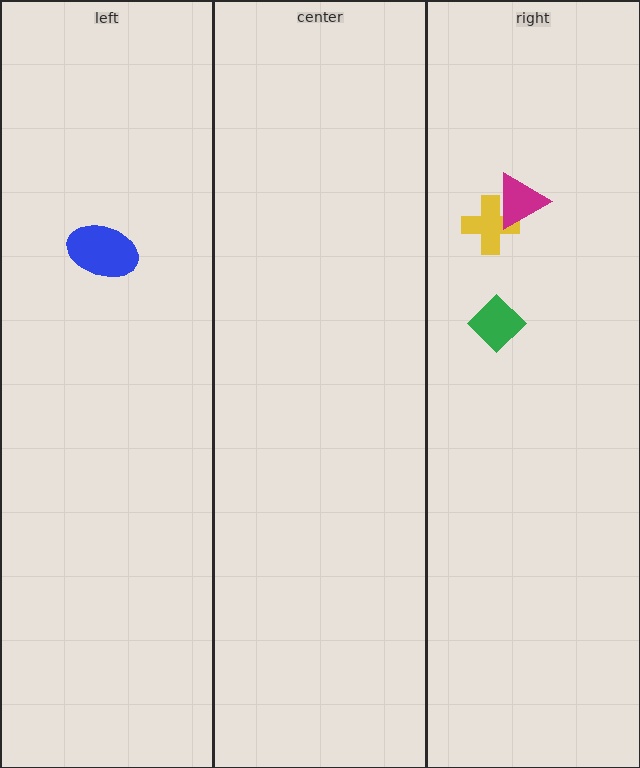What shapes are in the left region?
The blue ellipse.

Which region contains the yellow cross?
The right region.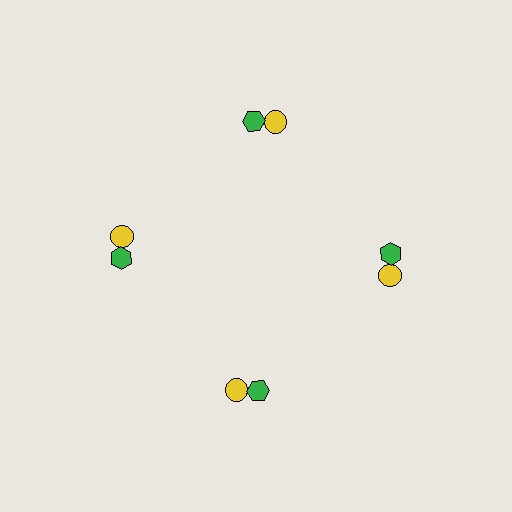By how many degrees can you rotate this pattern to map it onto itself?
The pattern maps onto itself every 90 degrees of rotation.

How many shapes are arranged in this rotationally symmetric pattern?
There are 8 shapes, arranged in 4 groups of 2.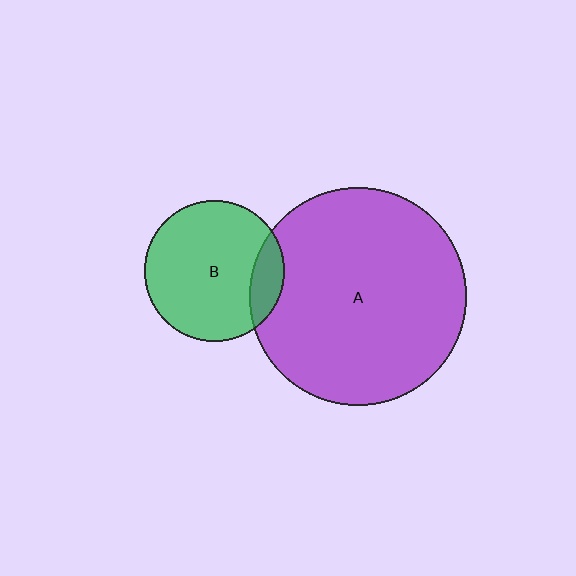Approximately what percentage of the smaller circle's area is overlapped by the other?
Approximately 15%.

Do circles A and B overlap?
Yes.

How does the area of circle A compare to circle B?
Approximately 2.4 times.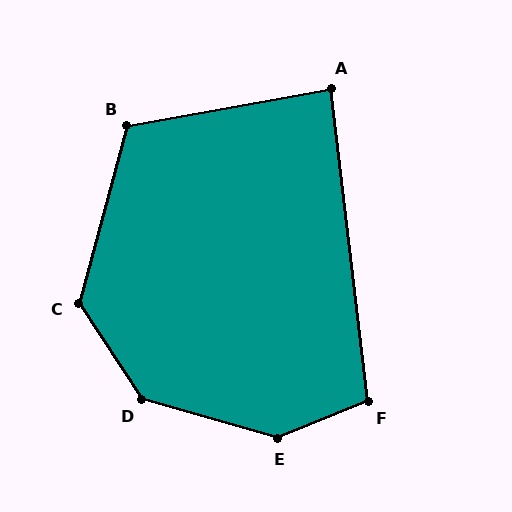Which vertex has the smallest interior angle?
A, at approximately 86 degrees.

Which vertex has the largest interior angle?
E, at approximately 142 degrees.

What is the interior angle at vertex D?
Approximately 139 degrees (obtuse).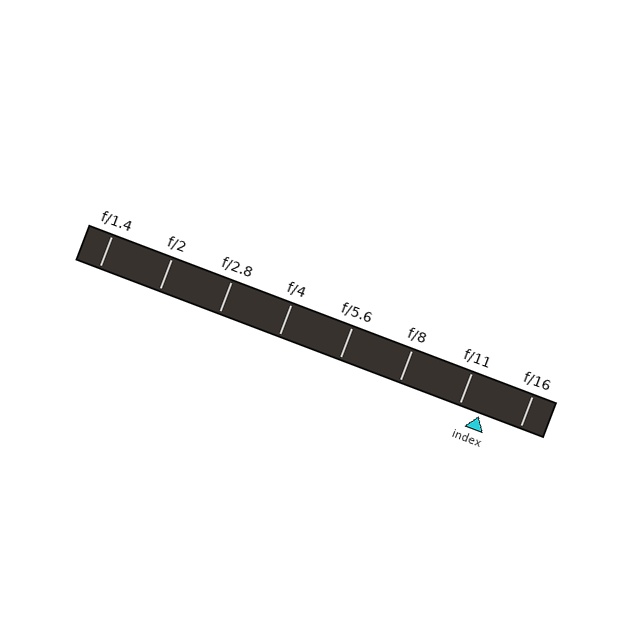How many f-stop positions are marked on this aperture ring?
There are 8 f-stop positions marked.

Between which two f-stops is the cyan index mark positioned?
The index mark is between f/11 and f/16.